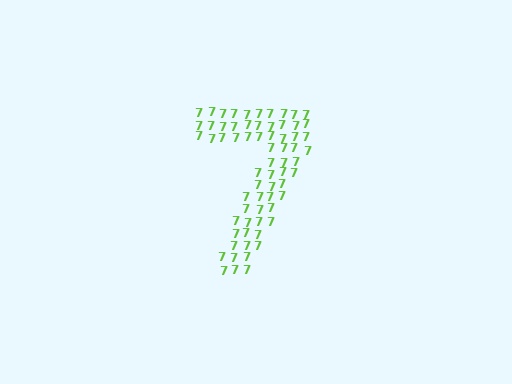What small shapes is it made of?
It is made of small digit 7's.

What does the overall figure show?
The overall figure shows the digit 7.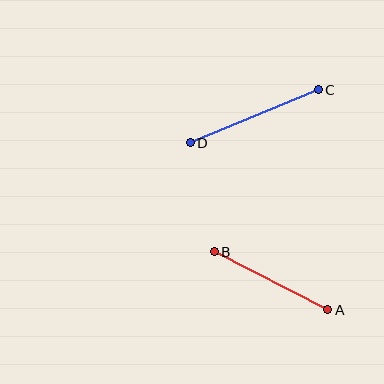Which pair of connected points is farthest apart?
Points C and D are farthest apart.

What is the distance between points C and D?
The distance is approximately 138 pixels.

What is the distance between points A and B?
The distance is approximately 128 pixels.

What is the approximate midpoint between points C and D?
The midpoint is at approximately (254, 116) pixels.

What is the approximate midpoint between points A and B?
The midpoint is at approximately (271, 281) pixels.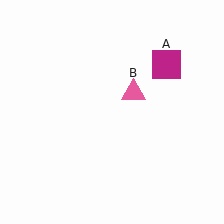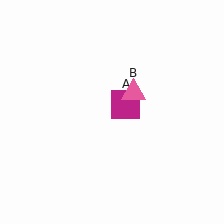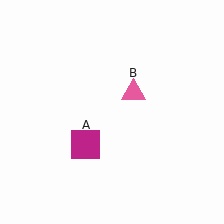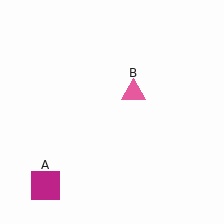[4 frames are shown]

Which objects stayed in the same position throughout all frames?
Pink triangle (object B) remained stationary.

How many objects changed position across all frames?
1 object changed position: magenta square (object A).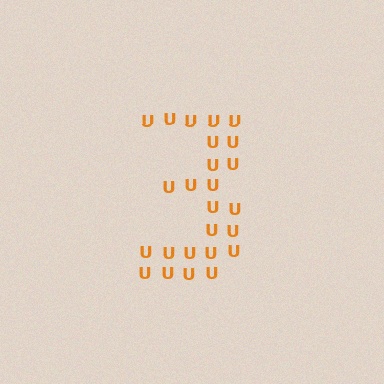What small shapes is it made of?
It is made of small letter U's.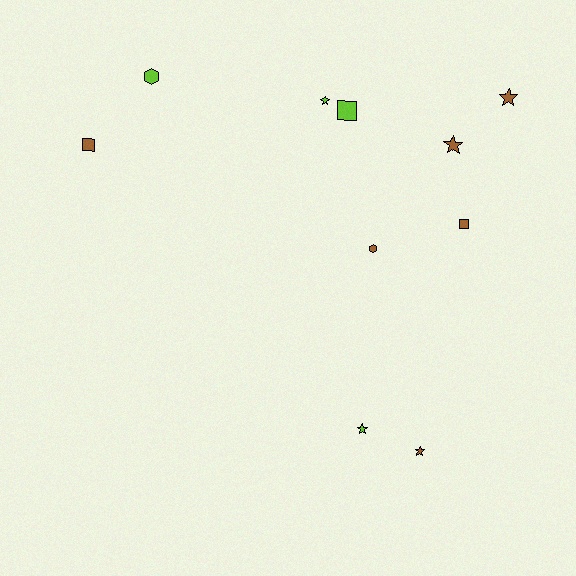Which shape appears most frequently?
Star, with 5 objects.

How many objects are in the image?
There are 10 objects.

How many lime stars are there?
There are 2 lime stars.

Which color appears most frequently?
Brown, with 6 objects.